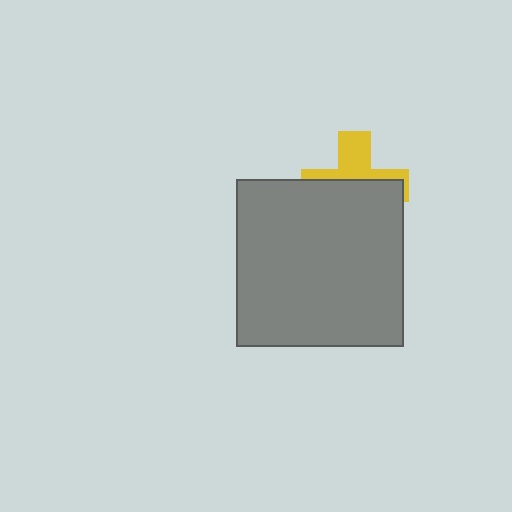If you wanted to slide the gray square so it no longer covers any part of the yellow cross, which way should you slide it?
Slide it down — that is the most direct way to separate the two shapes.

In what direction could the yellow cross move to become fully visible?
The yellow cross could move up. That would shift it out from behind the gray square entirely.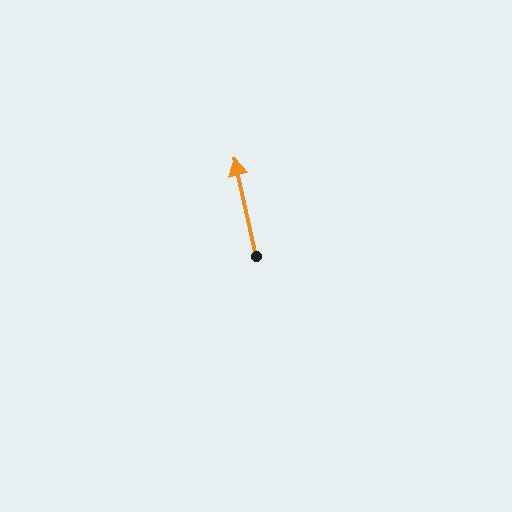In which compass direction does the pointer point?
North.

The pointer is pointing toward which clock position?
Roughly 12 o'clock.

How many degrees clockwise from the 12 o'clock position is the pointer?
Approximately 348 degrees.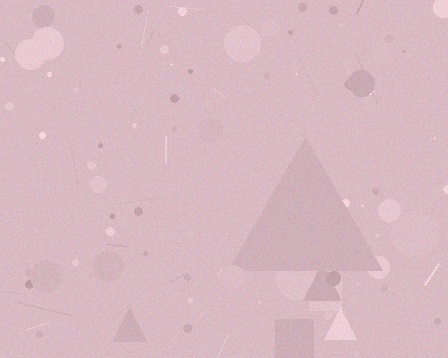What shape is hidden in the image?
A triangle is hidden in the image.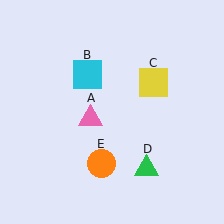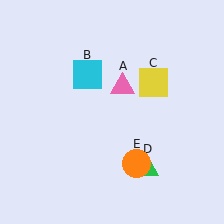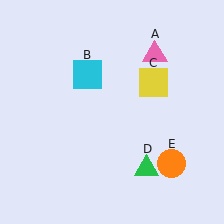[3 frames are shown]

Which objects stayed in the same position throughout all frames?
Cyan square (object B) and yellow square (object C) and green triangle (object D) remained stationary.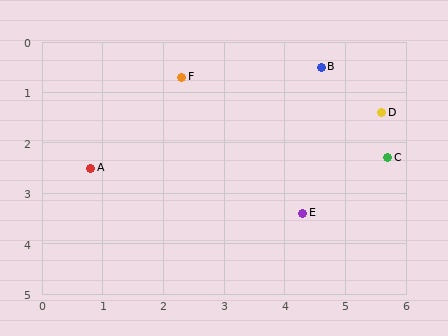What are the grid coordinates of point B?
Point B is at approximately (4.6, 0.5).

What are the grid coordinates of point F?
Point F is at approximately (2.3, 0.7).